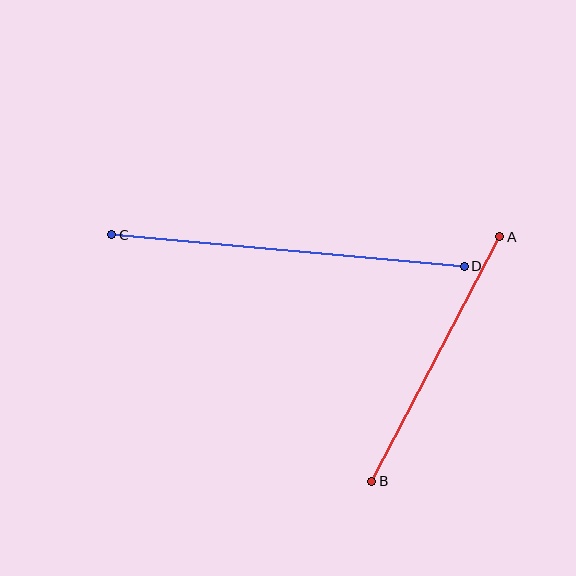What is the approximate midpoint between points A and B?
The midpoint is at approximately (436, 359) pixels.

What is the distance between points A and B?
The distance is approximately 276 pixels.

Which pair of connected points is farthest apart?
Points C and D are farthest apart.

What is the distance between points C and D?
The distance is approximately 354 pixels.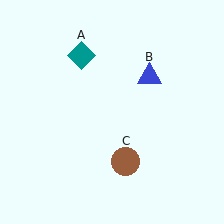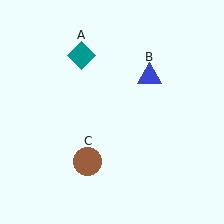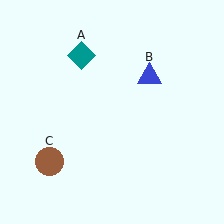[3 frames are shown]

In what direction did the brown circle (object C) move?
The brown circle (object C) moved left.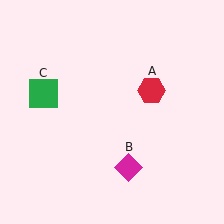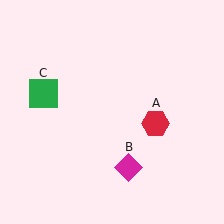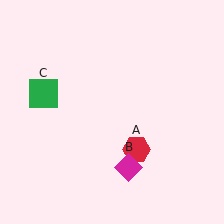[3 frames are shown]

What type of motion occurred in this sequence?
The red hexagon (object A) rotated clockwise around the center of the scene.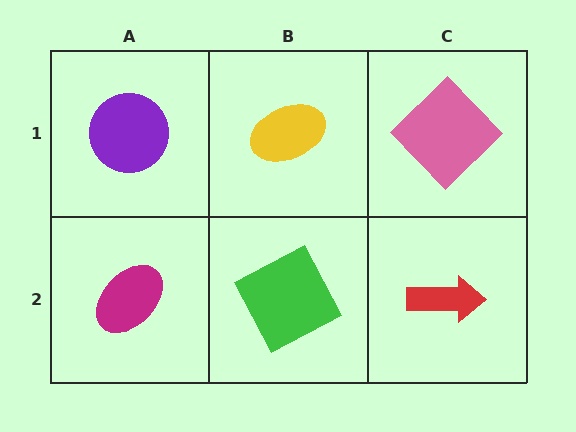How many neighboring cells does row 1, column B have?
3.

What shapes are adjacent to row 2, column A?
A purple circle (row 1, column A), a green square (row 2, column B).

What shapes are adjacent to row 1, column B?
A green square (row 2, column B), a purple circle (row 1, column A), a pink diamond (row 1, column C).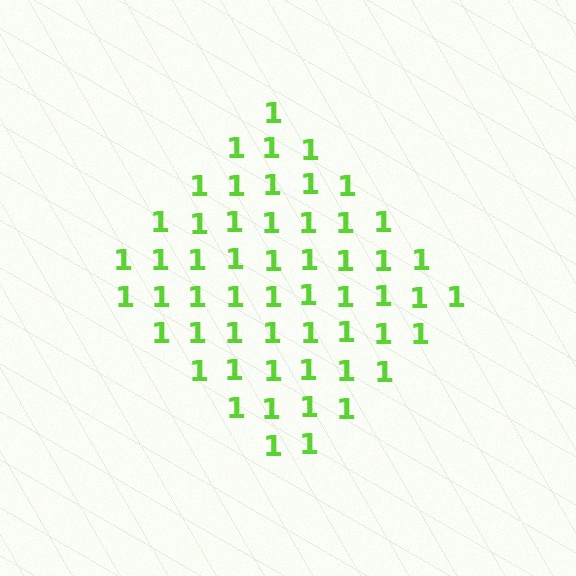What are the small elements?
The small elements are digit 1's.